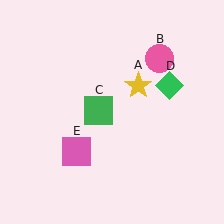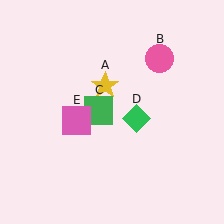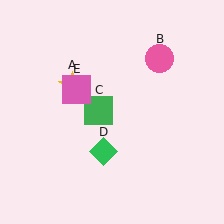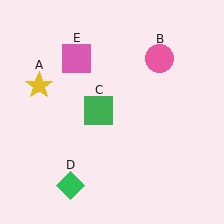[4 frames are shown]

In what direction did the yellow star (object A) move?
The yellow star (object A) moved left.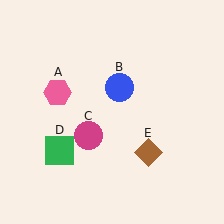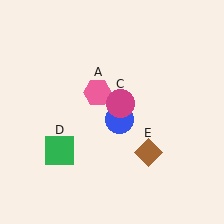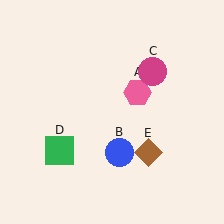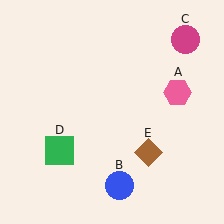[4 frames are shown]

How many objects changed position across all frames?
3 objects changed position: pink hexagon (object A), blue circle (object B), magenta circle (object C).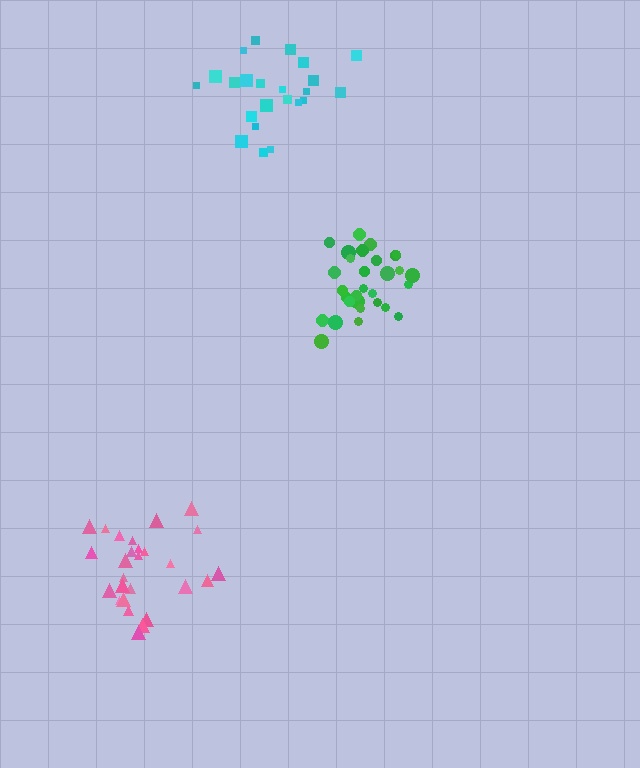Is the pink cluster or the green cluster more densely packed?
Green.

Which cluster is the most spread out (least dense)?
Cyan.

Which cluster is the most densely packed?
Green.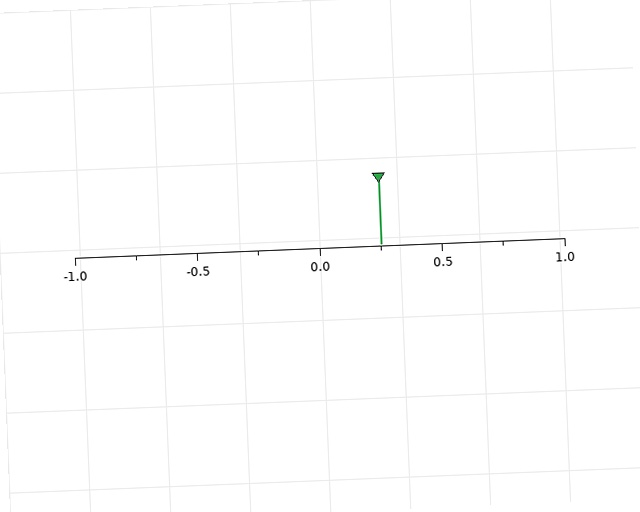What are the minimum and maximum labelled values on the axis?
The axis runs from -1.0 to 1.0.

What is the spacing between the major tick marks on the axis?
The major ticks are spaced 0.5 apart.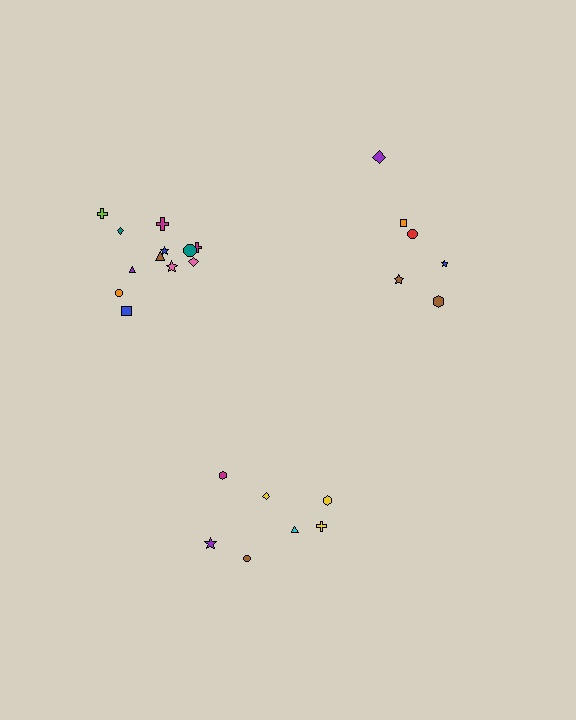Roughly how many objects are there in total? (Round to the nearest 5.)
Roughly 25 objects in total.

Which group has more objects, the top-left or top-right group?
The top-left group.